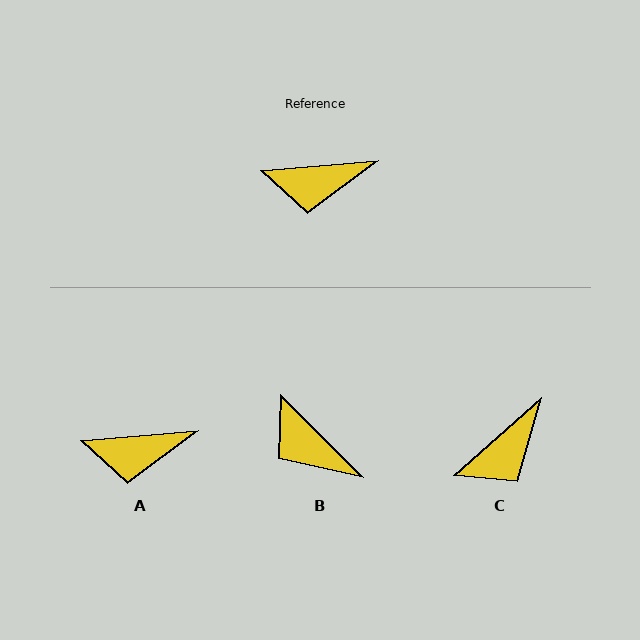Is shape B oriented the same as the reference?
No, it is off by about 50 degrees.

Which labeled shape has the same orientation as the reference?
A.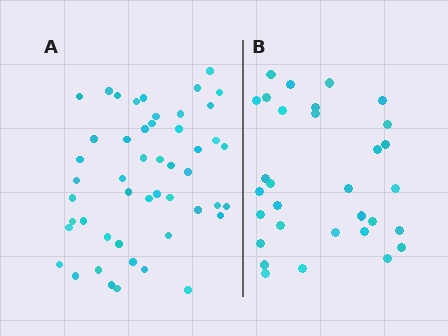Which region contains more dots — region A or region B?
Region A (the left region) has more dots.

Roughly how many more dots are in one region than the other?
Region A has approximately 20 more dots than region B.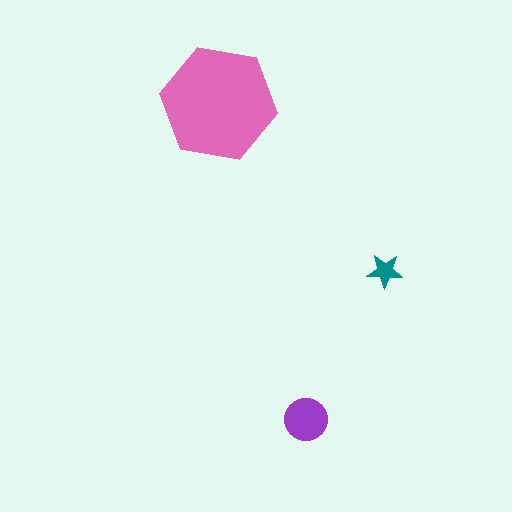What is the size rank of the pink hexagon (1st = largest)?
1st.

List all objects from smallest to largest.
The teal star, the purple circle, the pink hexagon.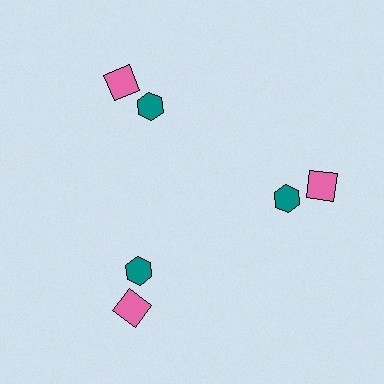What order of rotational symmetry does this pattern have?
This pattern has 3-fold rotational symmetry.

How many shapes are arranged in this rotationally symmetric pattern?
There are 6 shapes, arranged in 3 groups of 2.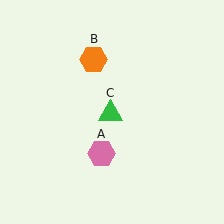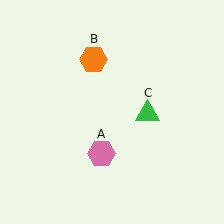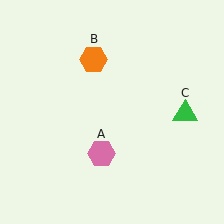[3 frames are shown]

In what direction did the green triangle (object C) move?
The green triangle (object C) moved right.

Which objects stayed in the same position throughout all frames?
Pink hexagon (object A) and orange hexagon (object B) remained stationary.